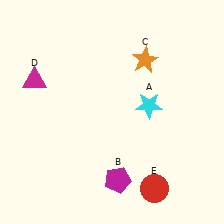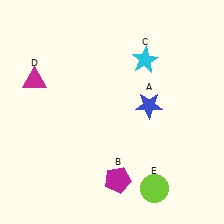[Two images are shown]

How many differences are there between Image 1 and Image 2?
There are 3 differences between the two images.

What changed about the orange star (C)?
In Image 1, C is orange. In Image 2, it changed to cyan.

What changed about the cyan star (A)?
In Image 1, A is cyan. In Image 2, it changed to blue.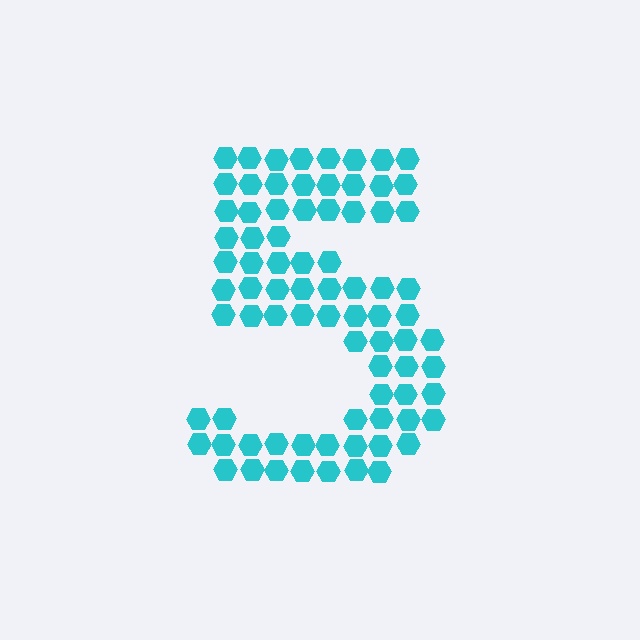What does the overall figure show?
The overall figure shows the digit 5.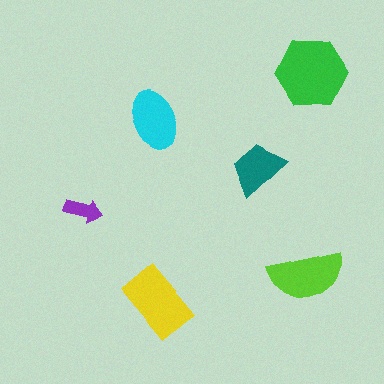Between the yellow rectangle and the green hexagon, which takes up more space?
The green hexagon.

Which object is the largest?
The green hexagon.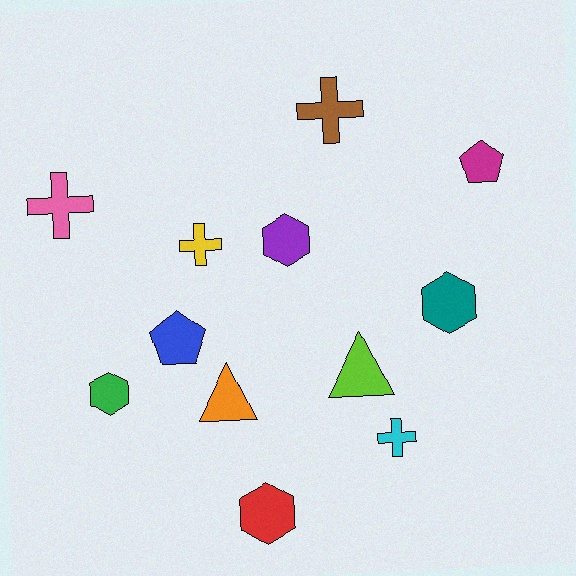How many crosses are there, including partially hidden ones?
There are 4 crosses.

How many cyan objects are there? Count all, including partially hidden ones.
There is 1 cyan object.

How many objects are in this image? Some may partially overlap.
There are 12 objects.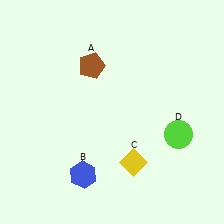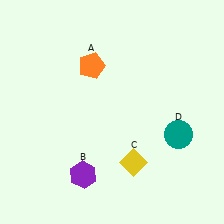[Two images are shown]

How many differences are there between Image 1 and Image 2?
There are 3 differences between the two images.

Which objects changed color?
A changed from brown to orange. B changed from blue to purple. D changed from lime to teal.